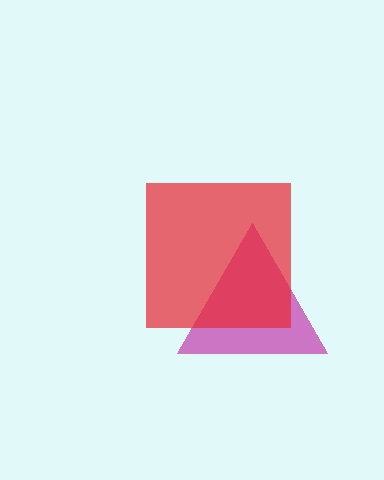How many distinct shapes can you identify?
There are 2 distinct shapes: a magenta triangle, a red square.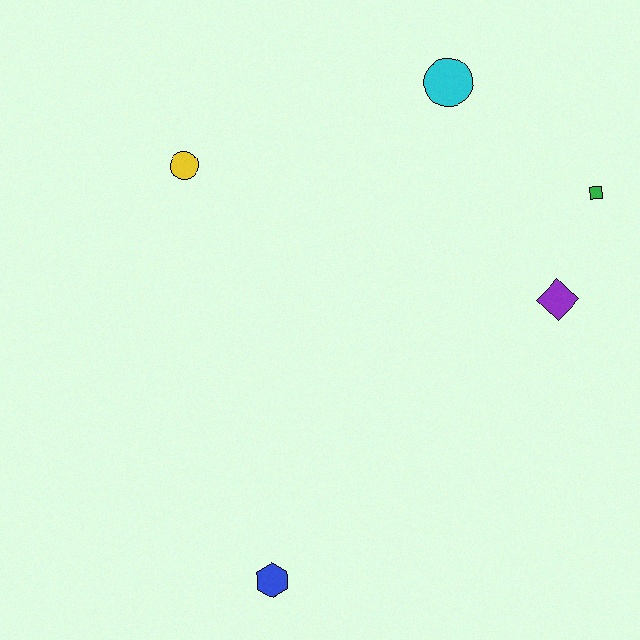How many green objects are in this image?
There is 1 green object.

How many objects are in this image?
There are 5 objects.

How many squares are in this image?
There is 1 square.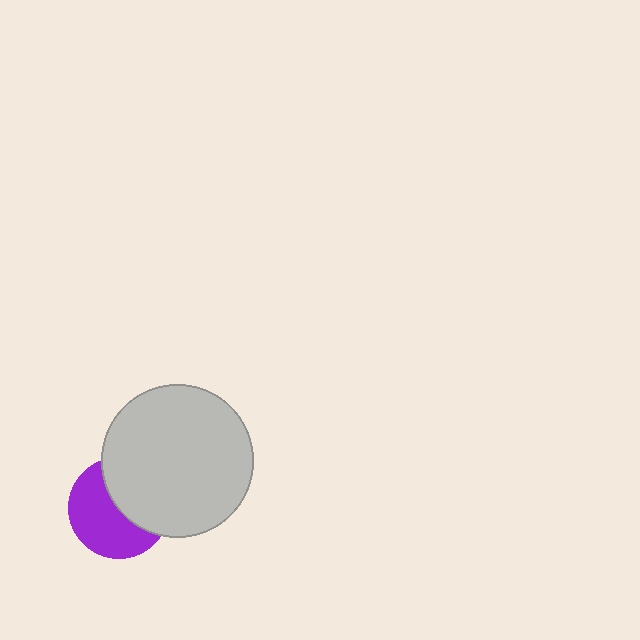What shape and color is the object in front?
The object in front is a light gray circle.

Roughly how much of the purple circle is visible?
About half of it is visible (roughly 56%).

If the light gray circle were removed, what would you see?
You would see the complete purple circle.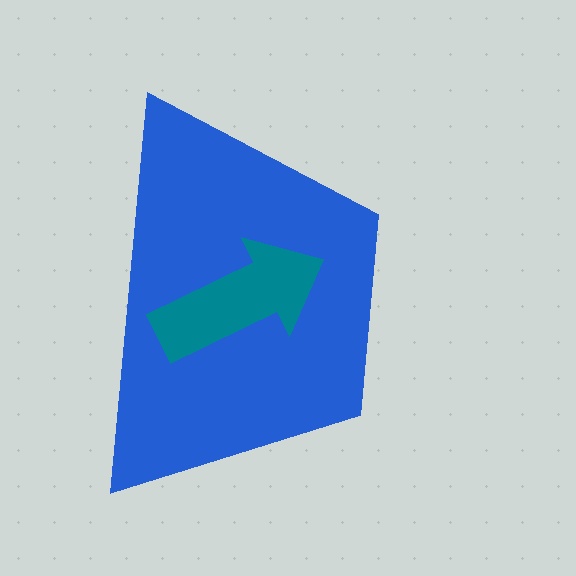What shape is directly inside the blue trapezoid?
The teal arrow.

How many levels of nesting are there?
2.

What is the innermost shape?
The teal arrow.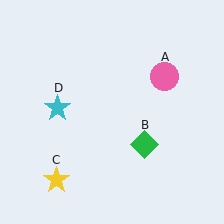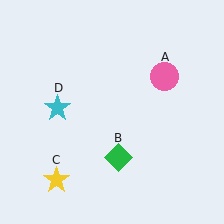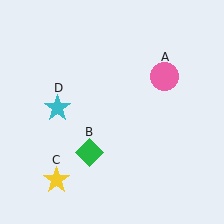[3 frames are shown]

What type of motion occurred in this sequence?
The green diamond (object B) rotated clockwise around the center of the scene.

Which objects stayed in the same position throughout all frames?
Pink circle (object A) and yellow star (object C) and cyan star (object D) remained stationary.